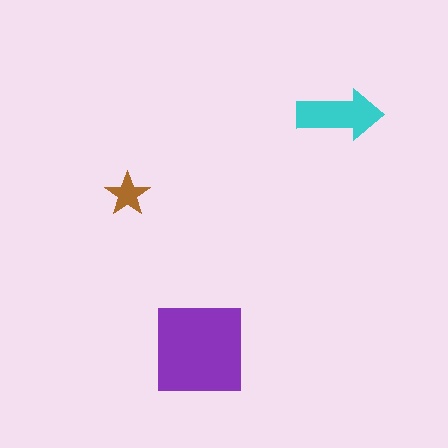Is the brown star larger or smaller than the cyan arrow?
Smaller.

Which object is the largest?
The purple square.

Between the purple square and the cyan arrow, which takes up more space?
The purple square.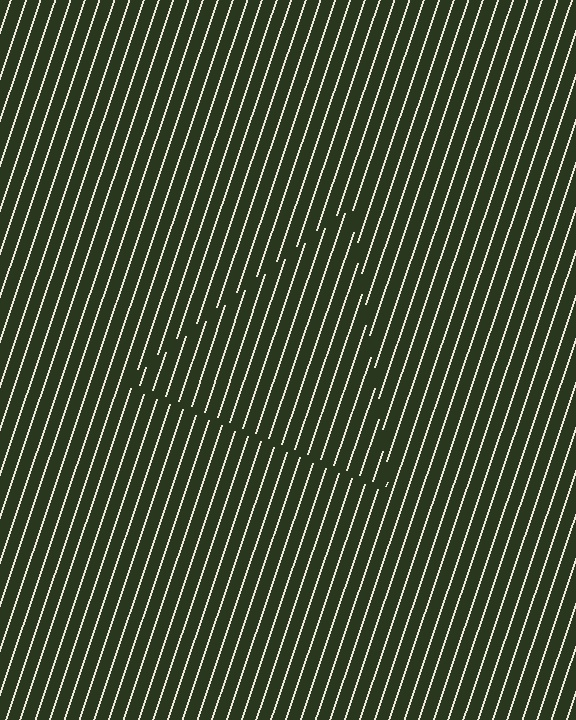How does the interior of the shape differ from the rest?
The interior of the shape contains the same grating, shifted by half a period — the contour is defined by the phase discontinuity where line-ends from the inner and outer gratings abut.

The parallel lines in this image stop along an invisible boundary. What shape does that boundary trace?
An illusory triangle. The interior of the shape contains the same grating, shifted by half a period — the contour is defined by the phase discontinuity where line-ends from the inner and outer gratings abut.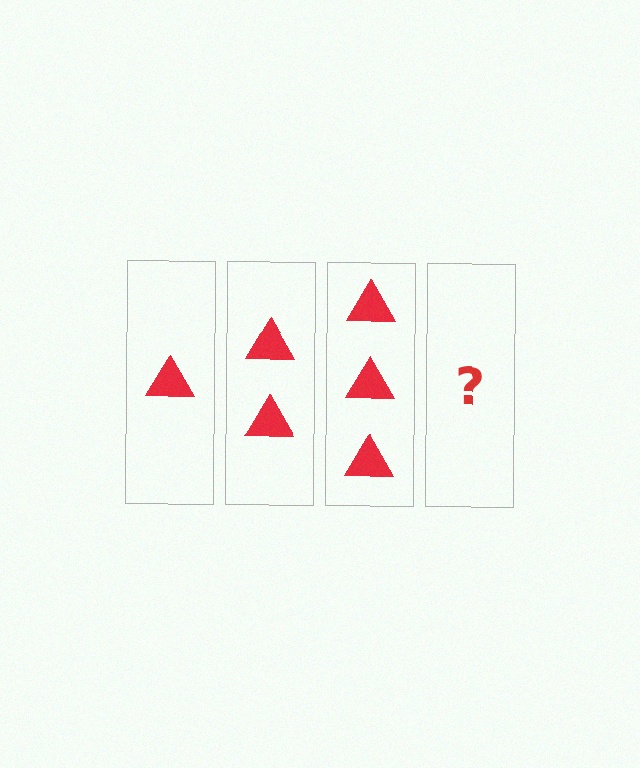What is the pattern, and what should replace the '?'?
The pattern is that each step adds one more triangle. The '?' should be 4 triangles.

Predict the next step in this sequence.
The next step is 4 triangles.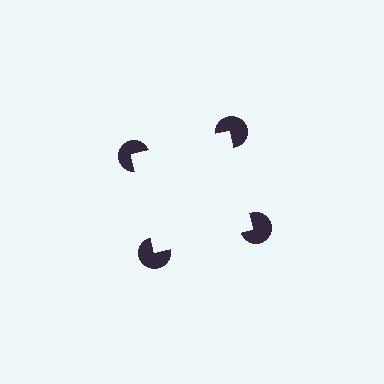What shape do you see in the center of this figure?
An illusory square — its edges are inferred from the aligned wedge cuts in the pac-man discs, not physically drawn.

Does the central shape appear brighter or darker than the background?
It typically appears slightly brighter than the background, even though no actual brightness change is drawn.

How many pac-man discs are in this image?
There are 4 — one at each vertex of the illusory square.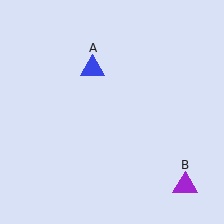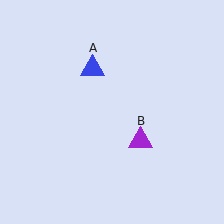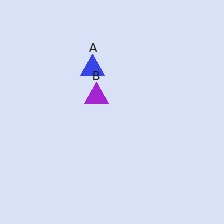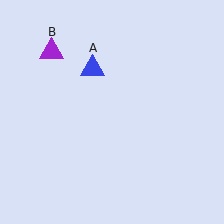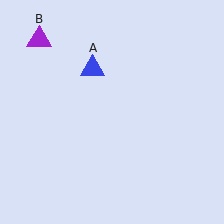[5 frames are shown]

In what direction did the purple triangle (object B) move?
The purple triangle (object B) moved up and to the left.